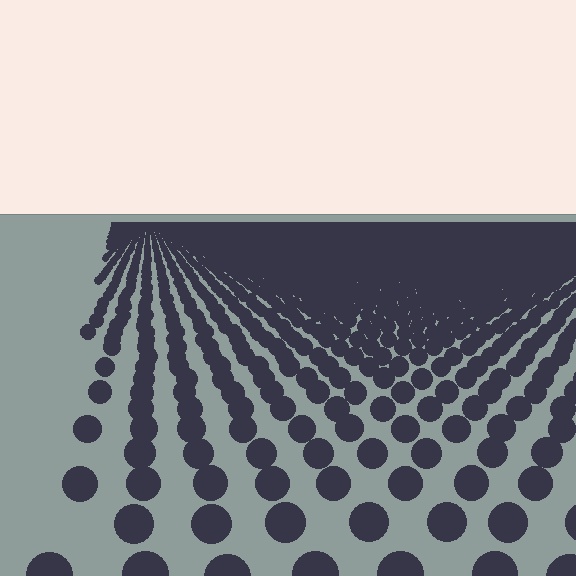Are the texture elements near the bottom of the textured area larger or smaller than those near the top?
Larger. Near the bottom, elements are closer to the viewer and appear at a bigger on-screen size.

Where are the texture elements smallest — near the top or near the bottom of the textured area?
Near the top.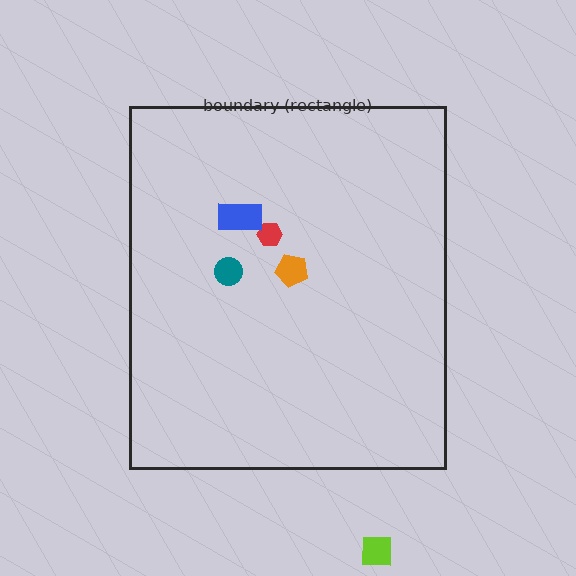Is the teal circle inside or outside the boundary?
Inside.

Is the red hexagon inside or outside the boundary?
Inside.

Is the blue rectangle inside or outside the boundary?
Inside.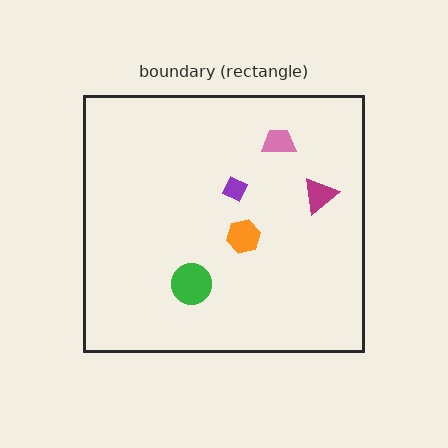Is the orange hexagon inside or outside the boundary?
Inside.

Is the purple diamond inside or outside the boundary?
Inside.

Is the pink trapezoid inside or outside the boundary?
Inside.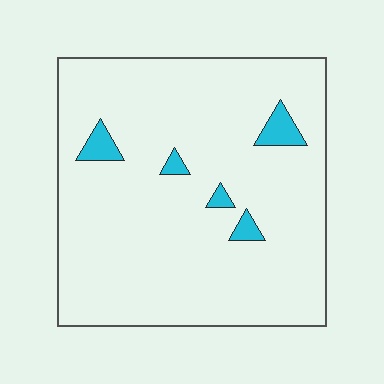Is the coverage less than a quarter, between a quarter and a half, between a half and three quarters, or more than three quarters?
Less than a quarter.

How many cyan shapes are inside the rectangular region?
5.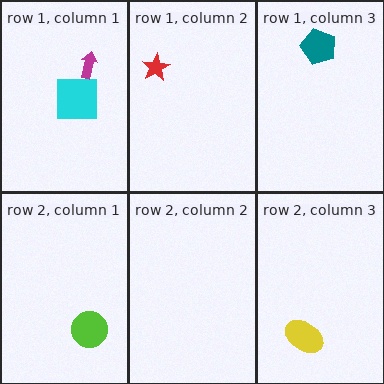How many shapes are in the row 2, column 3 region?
1.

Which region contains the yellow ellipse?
The row 2, column 3 region.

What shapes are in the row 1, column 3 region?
The teal pentagon.